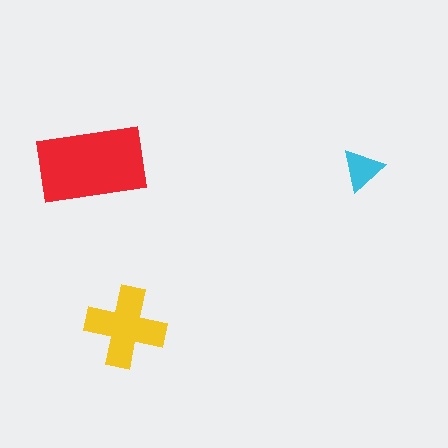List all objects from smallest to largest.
The cyan triangle, the yellow cross, the red rectangle.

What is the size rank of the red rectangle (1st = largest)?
1st.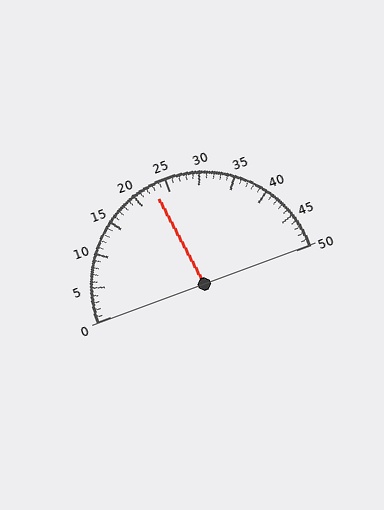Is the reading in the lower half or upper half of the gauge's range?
The reading is in the lower half of the range (0 to 50).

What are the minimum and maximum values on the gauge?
The gauge ranges from 0 to 50.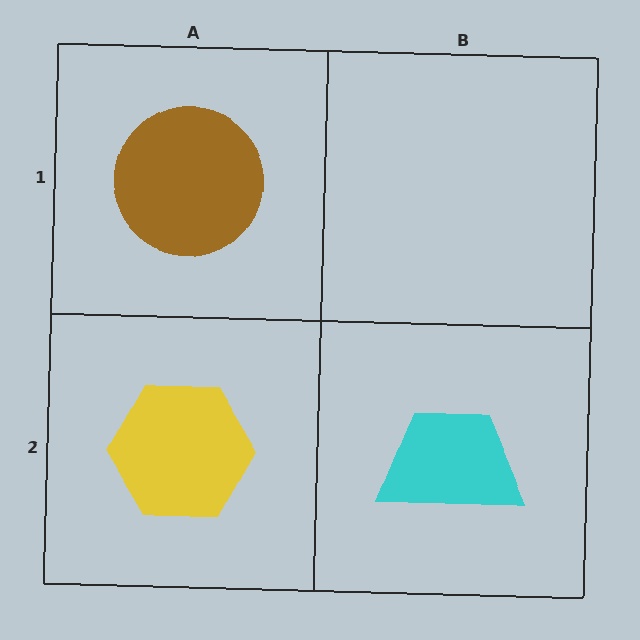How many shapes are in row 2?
2 shapes.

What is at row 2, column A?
A yellow hexagon.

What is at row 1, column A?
A brown circle.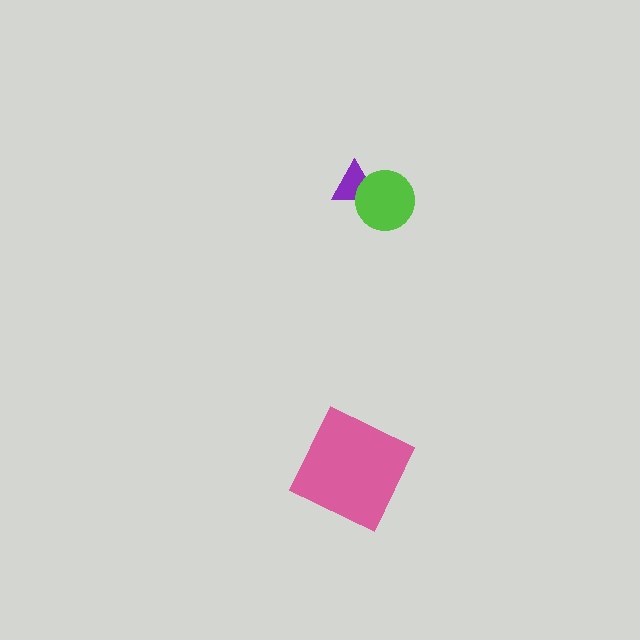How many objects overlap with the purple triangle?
1 object overlaps with the purple triangle.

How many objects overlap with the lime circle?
1 object overlaps with the lime circle.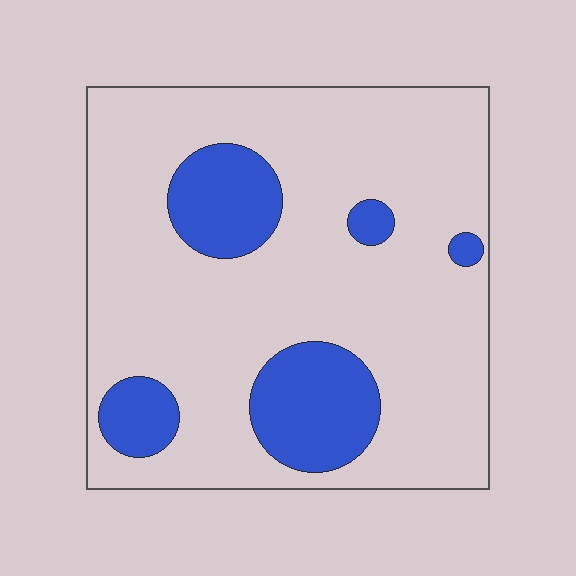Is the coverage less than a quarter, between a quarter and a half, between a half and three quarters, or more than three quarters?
Less than a quarter.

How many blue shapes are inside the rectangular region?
5.